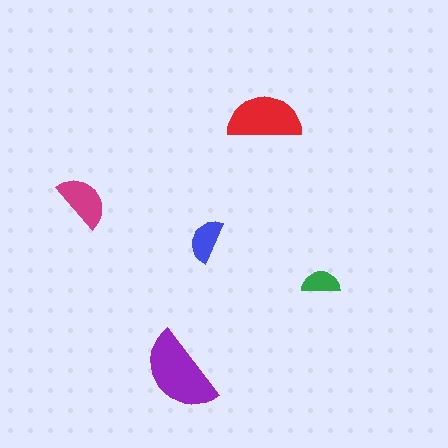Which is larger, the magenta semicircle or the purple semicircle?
The purple one.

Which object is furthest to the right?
The green semicircle is rightmost.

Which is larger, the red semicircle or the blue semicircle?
The red one.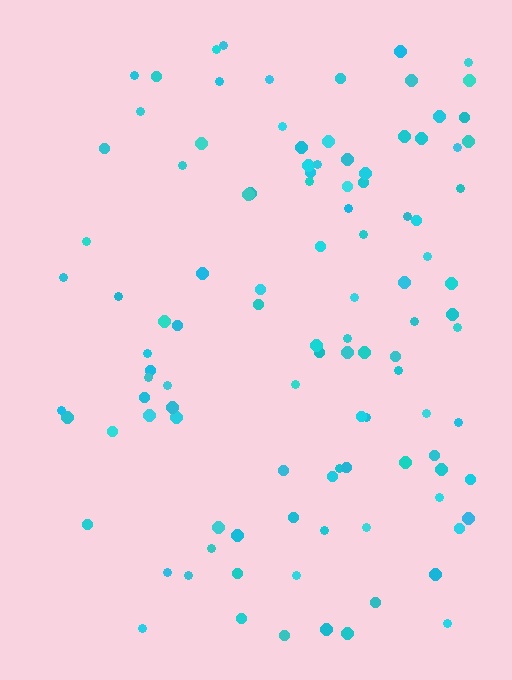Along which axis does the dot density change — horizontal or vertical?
Horizontal.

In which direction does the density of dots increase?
From left to right, with the right side densest.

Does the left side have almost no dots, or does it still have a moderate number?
Still a moderate number, just noticeably fewer than the right.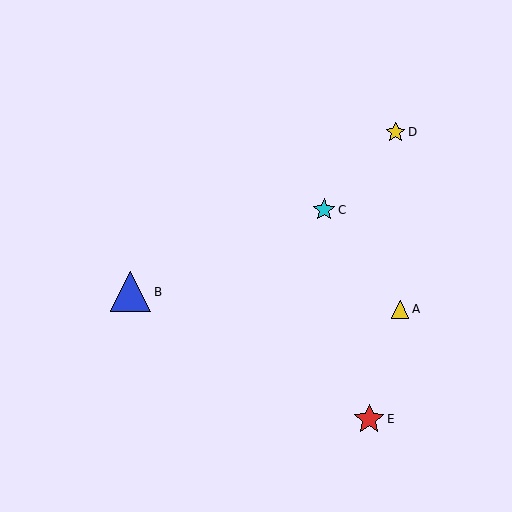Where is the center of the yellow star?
The center of the yellow star is at (396, 132).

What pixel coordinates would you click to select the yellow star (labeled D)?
Click at (396, 132) to select the yellow star D.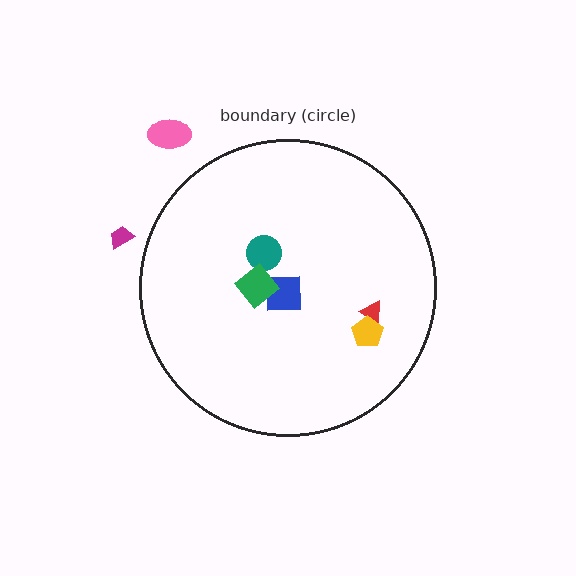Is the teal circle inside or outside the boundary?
Inside.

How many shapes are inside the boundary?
5 inside, 2 outside.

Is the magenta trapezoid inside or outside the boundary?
Outside.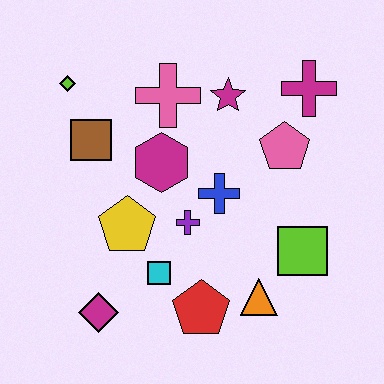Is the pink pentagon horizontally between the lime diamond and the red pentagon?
No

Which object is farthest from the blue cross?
The lime diamond is farthest from the blue cross.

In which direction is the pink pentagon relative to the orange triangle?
The pink pentagon is above the orange triangle.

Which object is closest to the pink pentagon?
The magenta cross is closest to the pink pentagon.